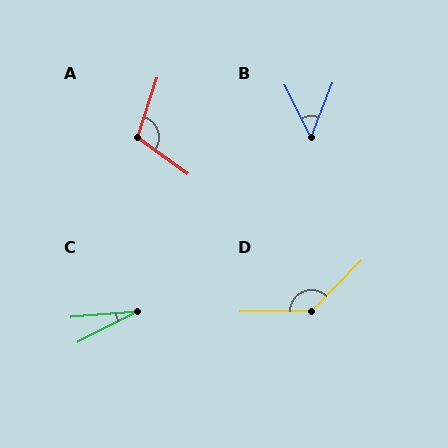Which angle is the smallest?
C, at approximately 23 degrees.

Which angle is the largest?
D, at approximately 135 degrees.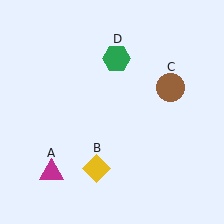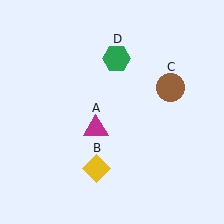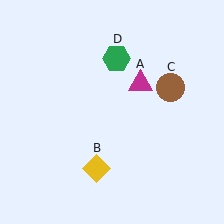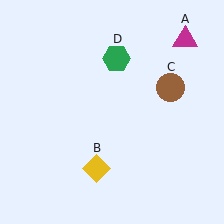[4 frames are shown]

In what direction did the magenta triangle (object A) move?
The magenta triangle (object A) moved up and to the right.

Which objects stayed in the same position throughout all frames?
Yellow diamond (object B) and brown circle (object C) and green hexagon (object D) remained stationary.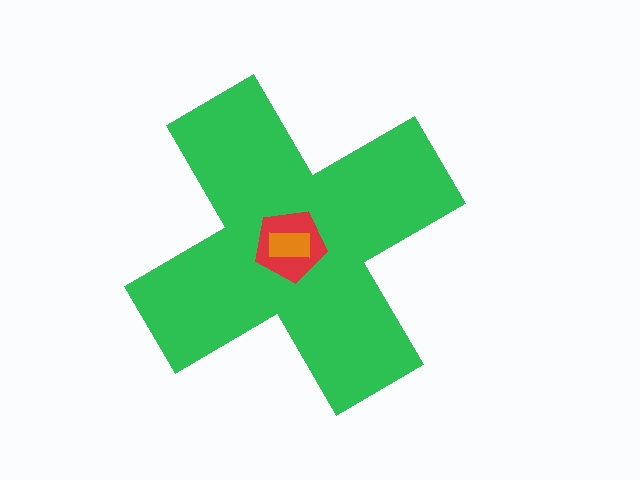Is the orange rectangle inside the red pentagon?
Yes.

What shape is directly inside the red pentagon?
The orange rectangle.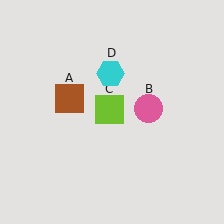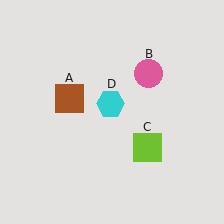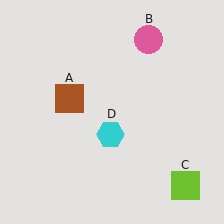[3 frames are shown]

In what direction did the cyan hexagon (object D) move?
The cyan hexagon (object D) moved down.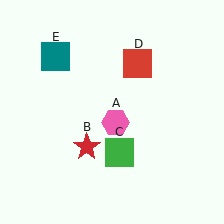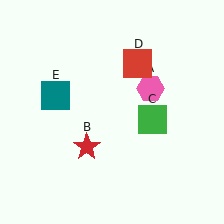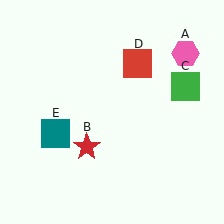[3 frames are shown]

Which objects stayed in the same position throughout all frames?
Red star (object B) and red square (object D) remained stationary.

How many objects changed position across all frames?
3 objects changed position: pink hexagon (object A), green square (object C), teal square (object E).